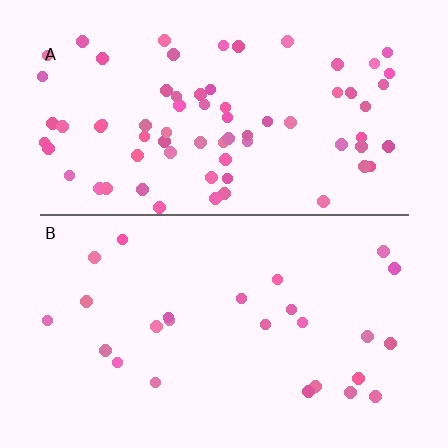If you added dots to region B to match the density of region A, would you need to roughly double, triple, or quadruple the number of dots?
Approximately triple.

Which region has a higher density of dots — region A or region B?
A (the top).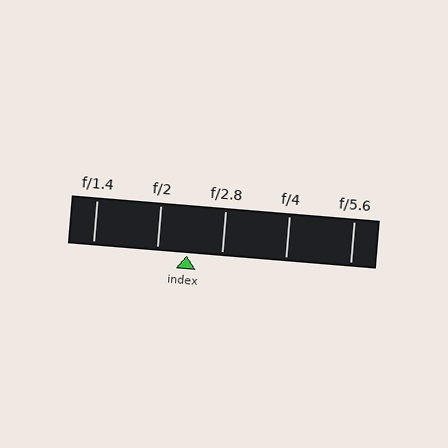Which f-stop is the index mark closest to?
The index mark is closest to f/2.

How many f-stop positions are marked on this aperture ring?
There are 5 f-stop positions marked.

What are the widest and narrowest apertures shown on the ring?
The widest aperture shown is f/1.4 and the narrowest is f/5.6.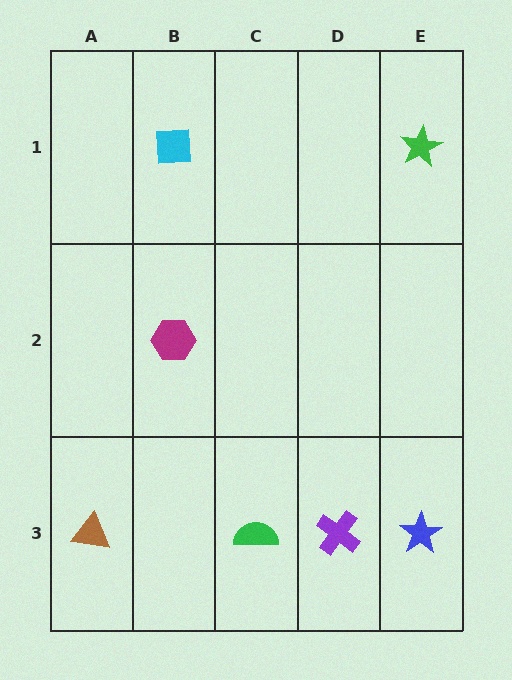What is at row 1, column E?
A green star.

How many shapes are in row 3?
4 shapes.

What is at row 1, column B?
A cyan square.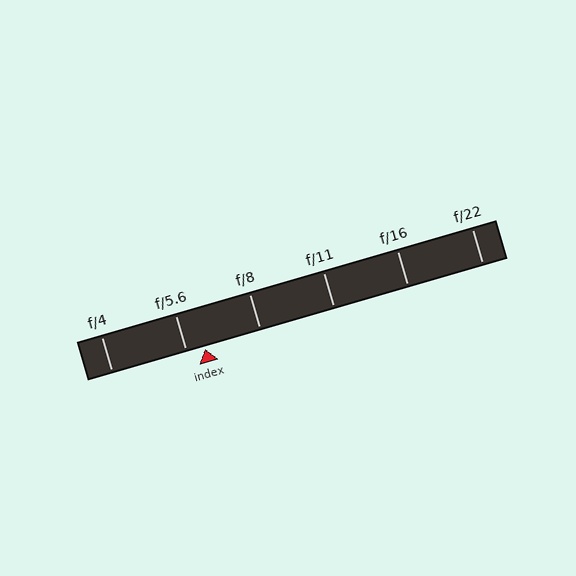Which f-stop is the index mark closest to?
The index mark is closest to f/5.6.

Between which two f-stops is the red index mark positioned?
The index mark is between f/5.6 and f/8.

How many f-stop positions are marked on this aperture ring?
There are 6 f-stop positions marked.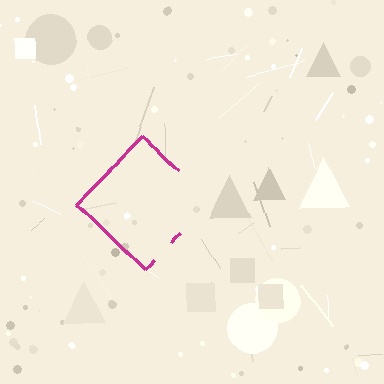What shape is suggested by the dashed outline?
The dashed outline suggests a diamond.